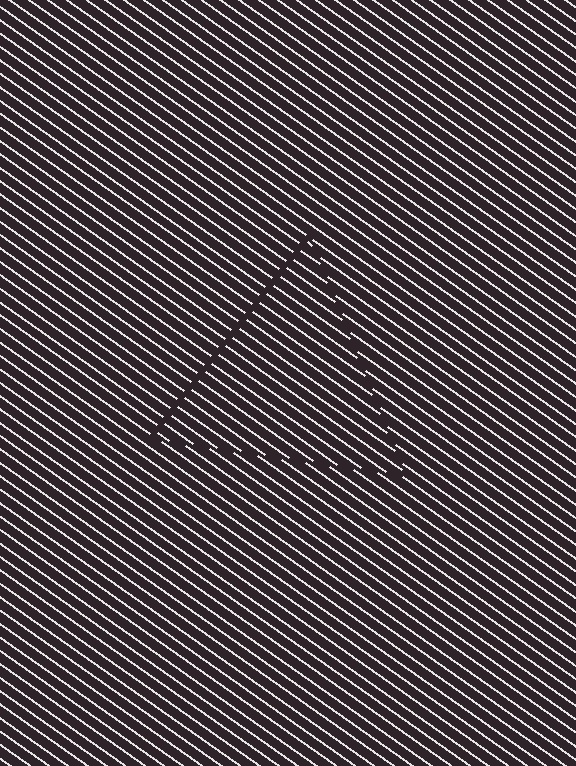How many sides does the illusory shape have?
3 sides — the line-ends trace a triangle.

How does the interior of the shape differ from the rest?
The interior of the shape contains the same grating, shifted by half a period — the contour is defined by the phase discontinuity where line-ends from the inner and outer gratings abut.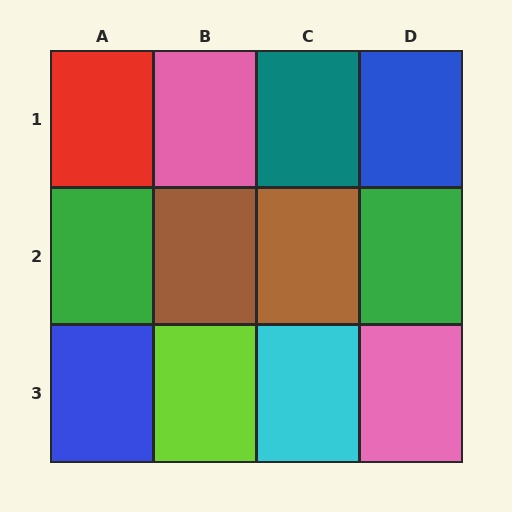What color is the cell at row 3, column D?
Pink.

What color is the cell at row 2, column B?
Brown.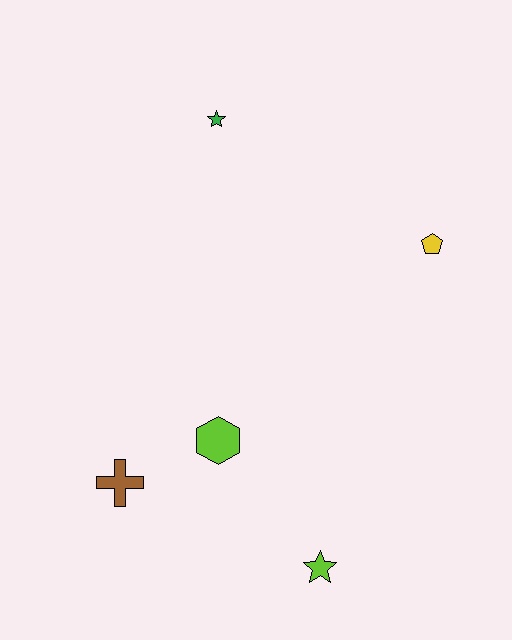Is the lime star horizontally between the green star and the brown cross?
No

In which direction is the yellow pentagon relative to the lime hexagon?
The yellow pentagon is to the right of the lime hexagon.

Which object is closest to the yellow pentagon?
The green star is closest to the yellow pentagon.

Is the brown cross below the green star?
Yes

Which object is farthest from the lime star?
The green star is farthest from the lime star.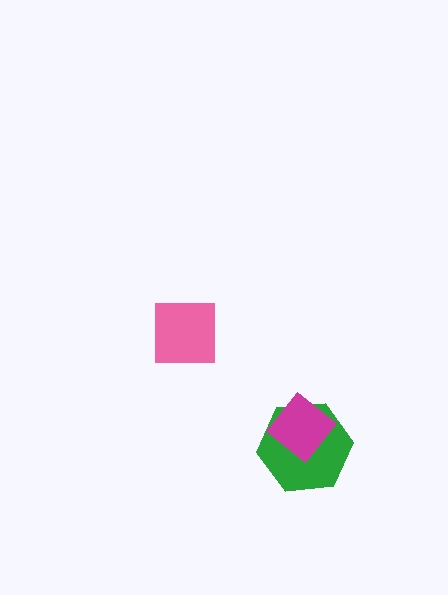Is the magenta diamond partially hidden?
No, no other shape covers it.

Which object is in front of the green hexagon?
The magenta diamond is in front of the green hexagon.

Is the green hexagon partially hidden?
Yes, it is partially covered by another shape.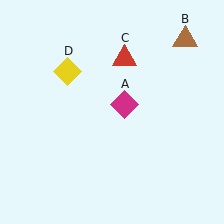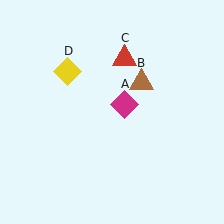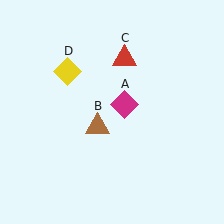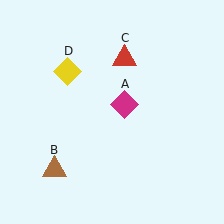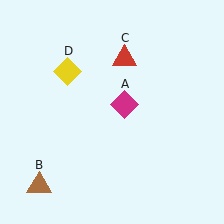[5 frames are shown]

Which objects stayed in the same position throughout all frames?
Magenta diamond (object A) and red triangle (object C) and yellow diamond (object D) remained stationary.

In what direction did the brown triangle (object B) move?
The brown triangle (object B) moved down and to the left.